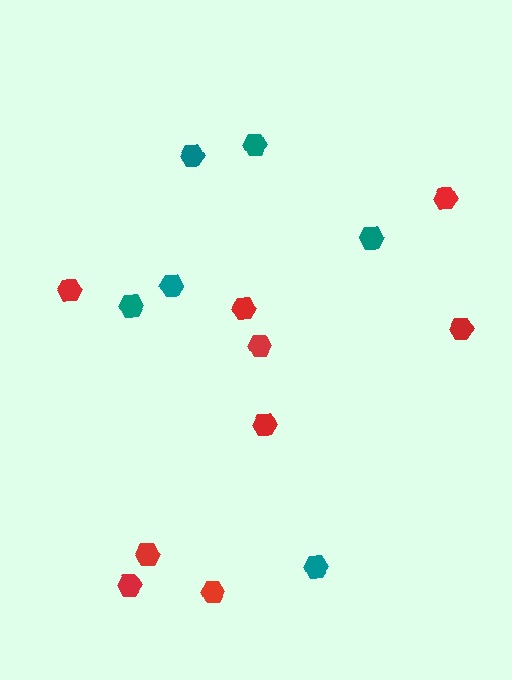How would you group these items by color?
There are 2 groups: one group of teal hexagons (6) and one group of red hexagons (9).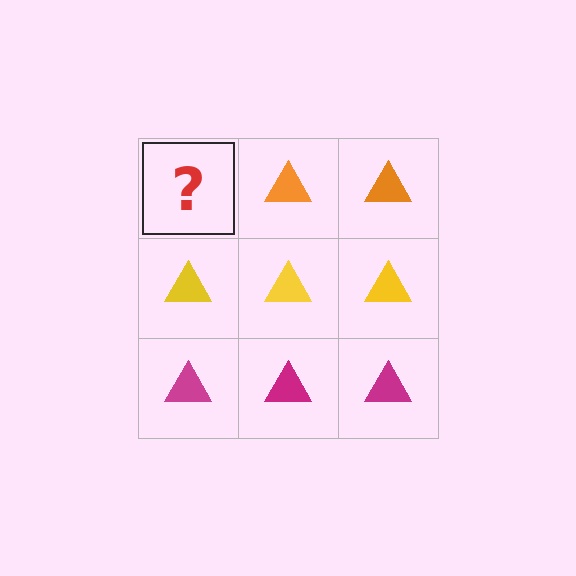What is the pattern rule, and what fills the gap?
The rule is that each row has a consistent color. The gap should be filled with an orange triangle.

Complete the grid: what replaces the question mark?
The question mark should be replaced with an orange triangle.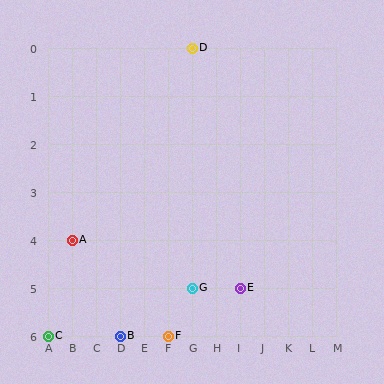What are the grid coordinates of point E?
Point E is at grid coordinates (I, 5).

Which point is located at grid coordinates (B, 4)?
Point A is at (B, 4).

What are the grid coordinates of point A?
Point A is at grid coordinates (B, 4).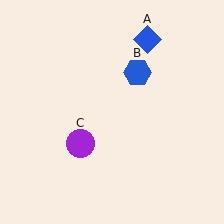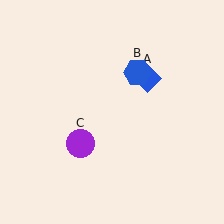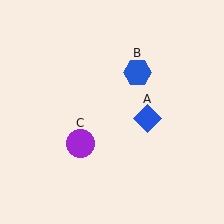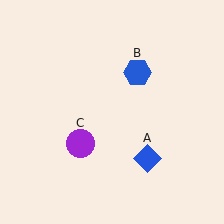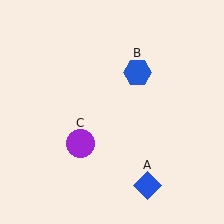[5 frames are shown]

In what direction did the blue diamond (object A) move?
The blue diamond (object A) moved down.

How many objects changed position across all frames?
1 object changed position: blue diamond (object A).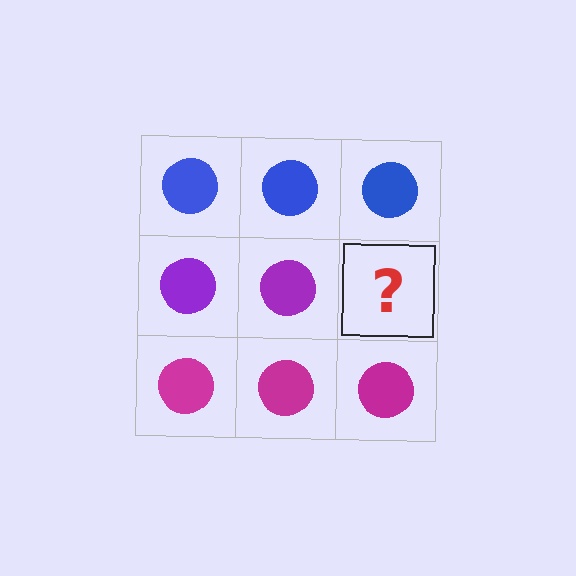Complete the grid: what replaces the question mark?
The question mark should be replaced with a purple circle.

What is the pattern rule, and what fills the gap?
The rule is that each row has a consistent color. The gap should be filled with a purple circle.